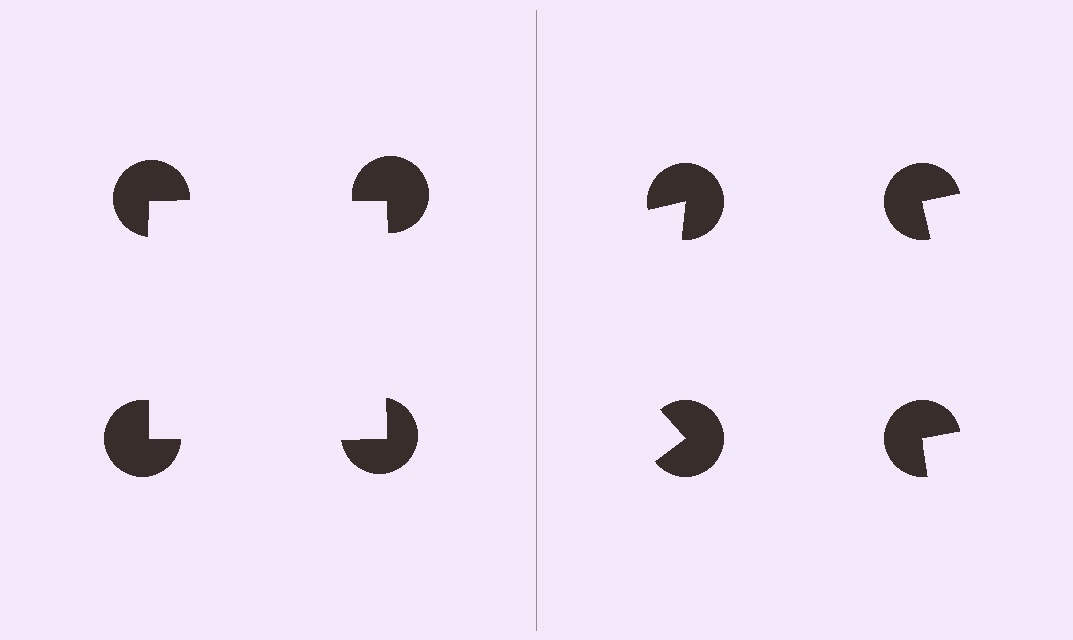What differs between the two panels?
The pac-man discs are positioned identically on both sides; only the wedge orientations differ. On the left they align to a square; on the right they are misaligned.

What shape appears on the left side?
An illusory square.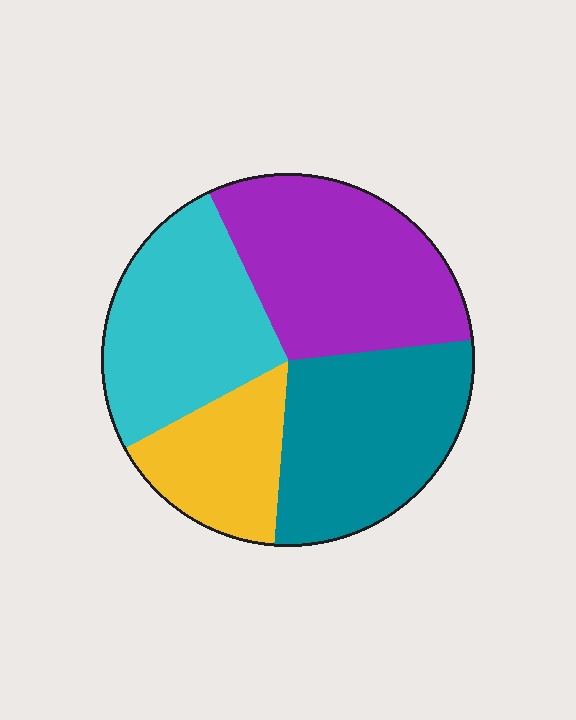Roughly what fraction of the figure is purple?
Purple covers 30% of the figure.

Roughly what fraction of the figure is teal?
Teal covers 28% of the figure.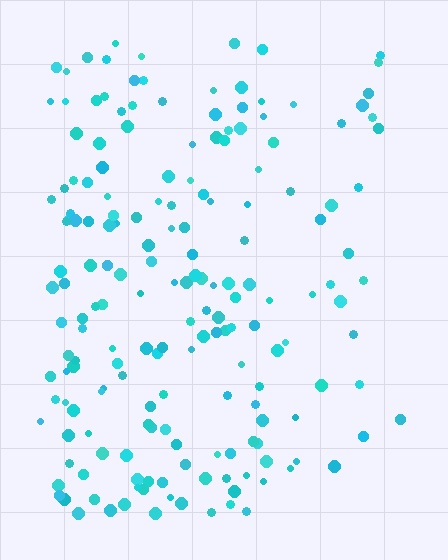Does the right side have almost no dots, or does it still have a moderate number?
Still a moderate number, just noticeably fewer than the left.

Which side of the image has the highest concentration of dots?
The left.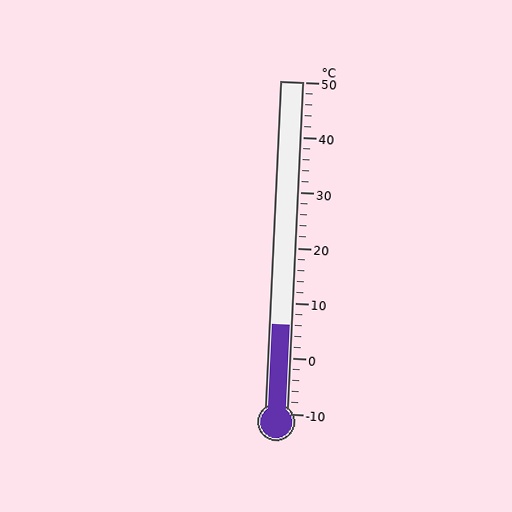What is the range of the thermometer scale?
The thermometer scale ranges from -10°C to 50°C.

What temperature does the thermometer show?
The thermometer shows approximately 6°C.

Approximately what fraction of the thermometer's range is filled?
The thermometer is filled to approximately 25% of its range.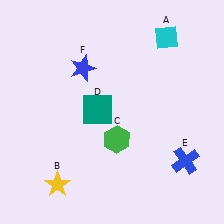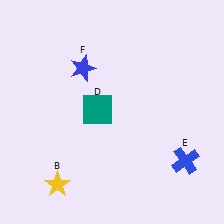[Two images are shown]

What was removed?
The green hexagon (C), the cyan diamond (A) were removed in Image 2.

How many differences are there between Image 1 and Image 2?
There are 2 differences between the two images.